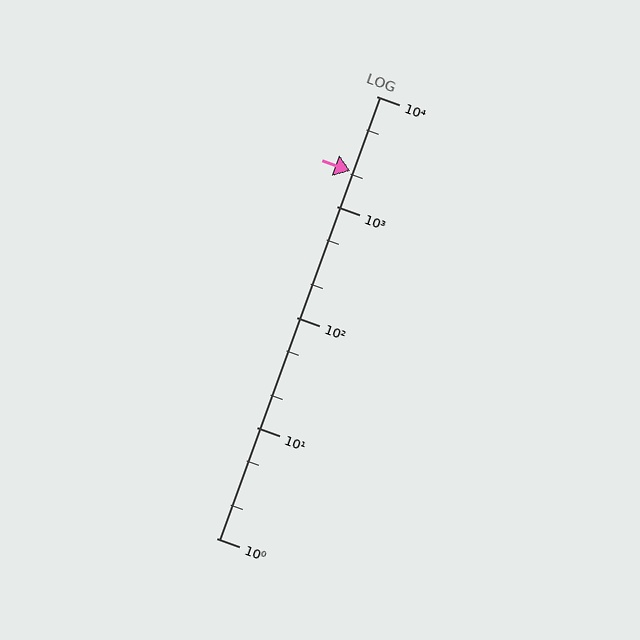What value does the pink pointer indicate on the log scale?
The pointer indicates approximately 2100.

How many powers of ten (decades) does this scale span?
The scale spans 4 decades, from 1 to 10000.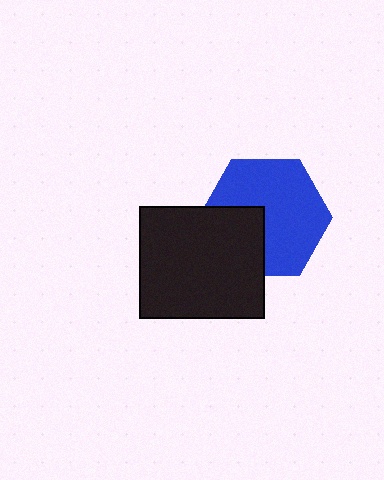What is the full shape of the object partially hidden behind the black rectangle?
The partially hidden object is a blue hexagon.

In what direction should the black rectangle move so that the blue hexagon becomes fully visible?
The black rectangle should move toward the lower-left. That is the shortest direction to clear the overlap and leave the blue hexagon fully visible.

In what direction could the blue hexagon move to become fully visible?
The blue hexagon could move toward the upper-right. That would shift it out from behind the black rectangle entirely.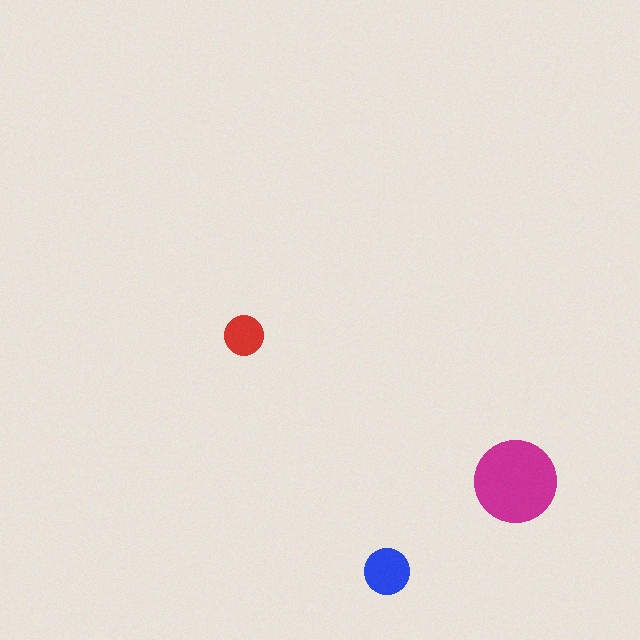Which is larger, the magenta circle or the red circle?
The magenta one.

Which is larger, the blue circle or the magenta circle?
The magenta one.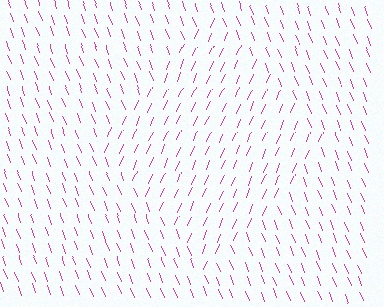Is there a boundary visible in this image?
Yes, there is a texture boundary formed by a change in line orientation.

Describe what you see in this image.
The image is filled with small magenta line segments. A diamond region in the image has lines oriented differently from the surrounding lines, creating a visible texture boundary.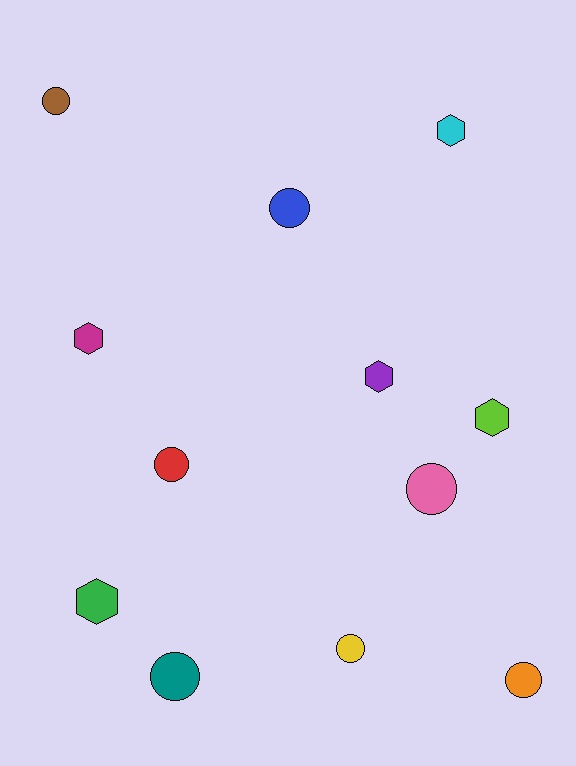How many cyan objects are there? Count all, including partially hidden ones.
There is 1 cyan object.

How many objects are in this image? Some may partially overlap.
There are 12 objects.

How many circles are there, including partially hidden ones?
There are 7 circles.